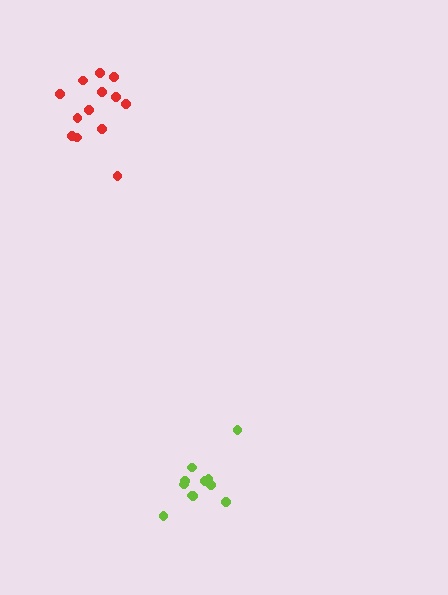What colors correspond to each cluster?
The clusters are colored: red, lime.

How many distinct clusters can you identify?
There are 2 distinct clusters.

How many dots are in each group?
Group 1: 13 dots, Group 2: 11 dots (24 total).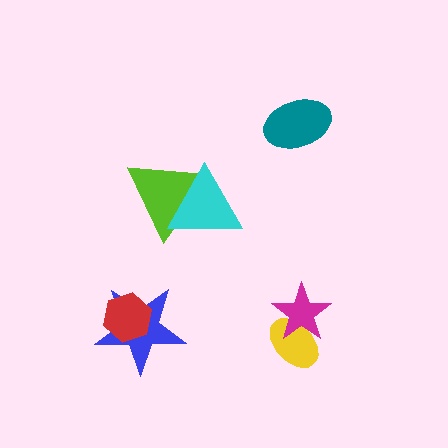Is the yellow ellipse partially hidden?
Yes, it is partially covered by another shape.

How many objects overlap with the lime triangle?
1 object overlaps with the lime triangle.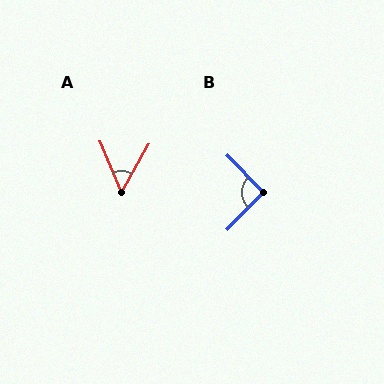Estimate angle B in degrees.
Approximately 91 degrees.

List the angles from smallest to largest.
A (52°), B (91°).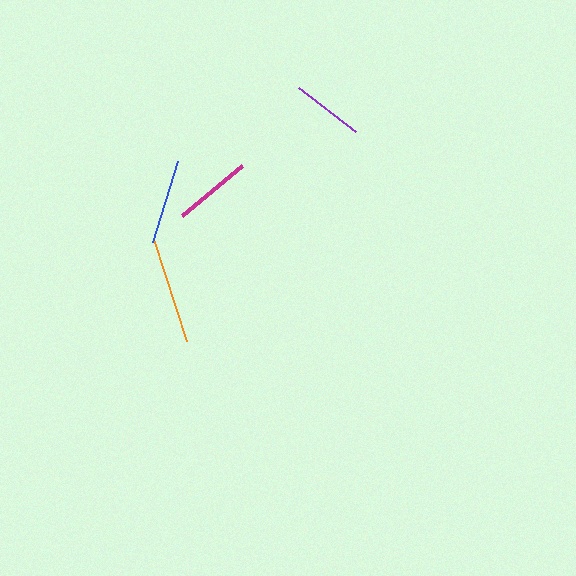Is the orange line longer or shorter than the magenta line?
The orange line is longer than the magenta line.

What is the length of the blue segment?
The blue segment is approximately 85 pixels long.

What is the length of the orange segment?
The orange segment is approximately 108 pixels long.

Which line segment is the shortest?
The purple line is the shortest at approximately 72 pixels.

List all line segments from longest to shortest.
From longest to shortest: orange, blue, magenta, purple.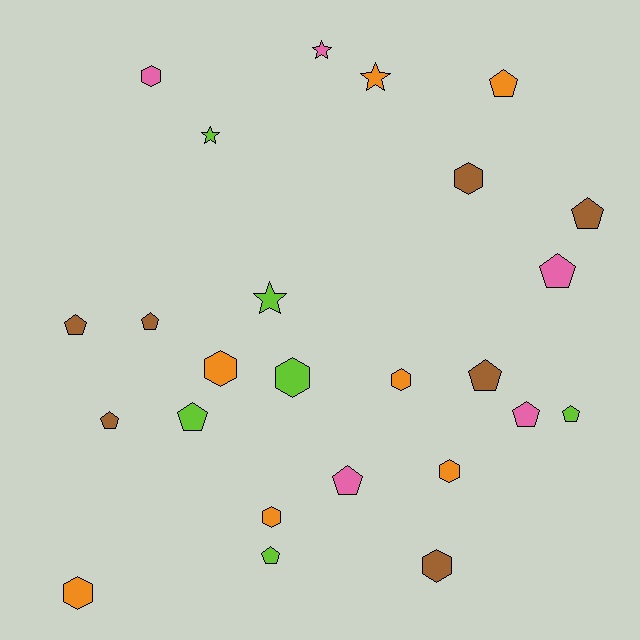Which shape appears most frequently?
Pentagon, with 12 objects.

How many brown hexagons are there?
There are 2 brown hexagons.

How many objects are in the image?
There are 25 objects.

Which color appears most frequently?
Brown, with 7 objects.